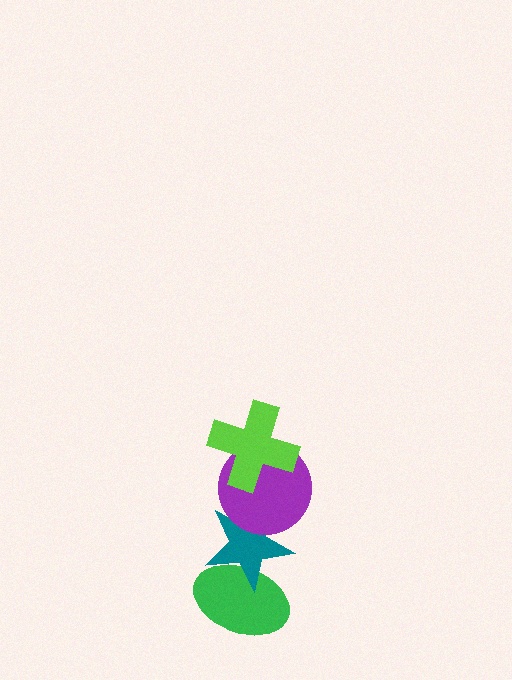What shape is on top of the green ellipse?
The teal star is on top of the green ellipse.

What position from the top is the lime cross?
The lime cross is 1st from the top.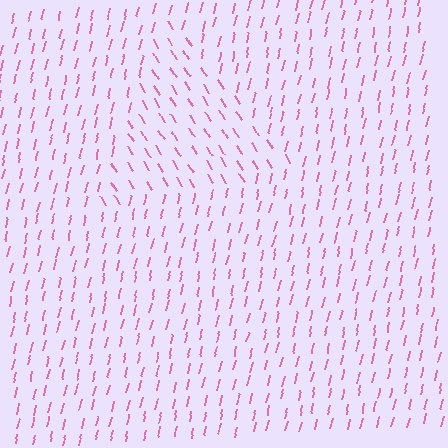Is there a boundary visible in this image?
Yes, there is a texture boundary formed by a change in line orientation.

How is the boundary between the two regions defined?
The boundary is defined purely by a change in line orientation (approximately 45 degrees difference). All lines are the same color and thickness.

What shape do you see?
I see a triangle.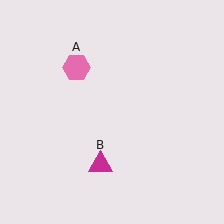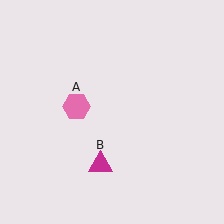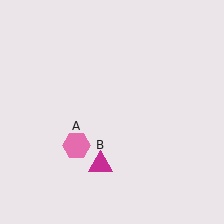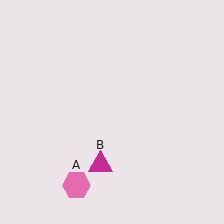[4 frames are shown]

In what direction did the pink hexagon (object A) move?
The pink hexagon (object A) moved down.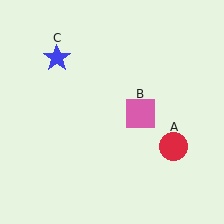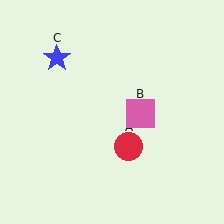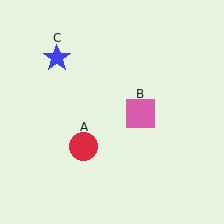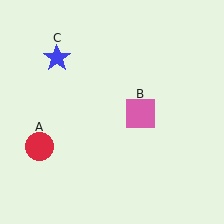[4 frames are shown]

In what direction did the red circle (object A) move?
The red circle (object A) moved left.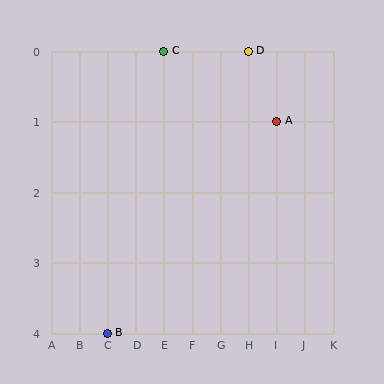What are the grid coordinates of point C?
Point C is at grid coordinates (E, 0).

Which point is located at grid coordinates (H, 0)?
Point D is at (H, 0).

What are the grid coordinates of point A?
Point A is at grid coordinates (I, 1).